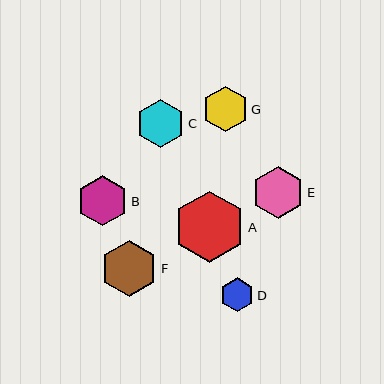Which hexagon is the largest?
Hexagon A is the largest with a size of approximately 71 pixels.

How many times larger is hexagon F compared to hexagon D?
Hexagon F is approximately 1.6 times the size of hexagon D.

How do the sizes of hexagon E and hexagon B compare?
Hexagon E and hexagon B are approximately the same size.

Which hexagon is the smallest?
Hexagon D is the smallest with a size of approximately 34 pixels.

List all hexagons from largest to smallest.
From largest to smallest: A, F, E, B, C, G, D.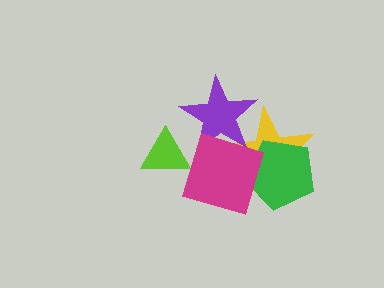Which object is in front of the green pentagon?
The magenta diamond is in front of the green pentagon.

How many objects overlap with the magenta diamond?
4 objects overlap with the magenta diamond.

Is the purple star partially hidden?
Yes, it is partially covered by another shape.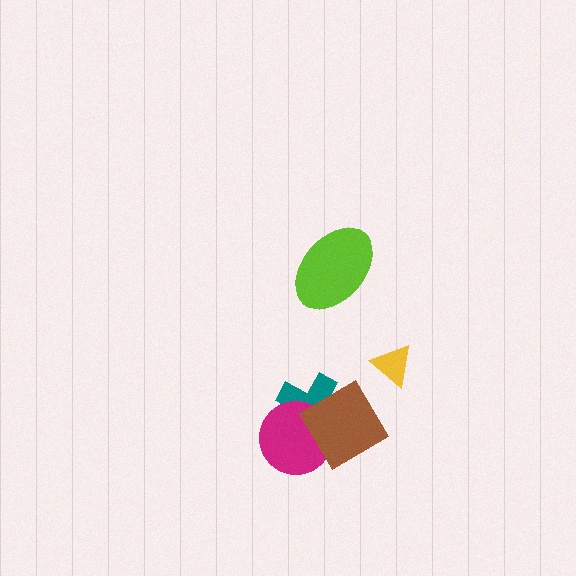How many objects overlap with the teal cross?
2 objects overlap with the teal cross.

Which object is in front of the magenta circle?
The brown diamond is in front of the magenta circle.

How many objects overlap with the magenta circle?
2 objects overlap with the magenta circle.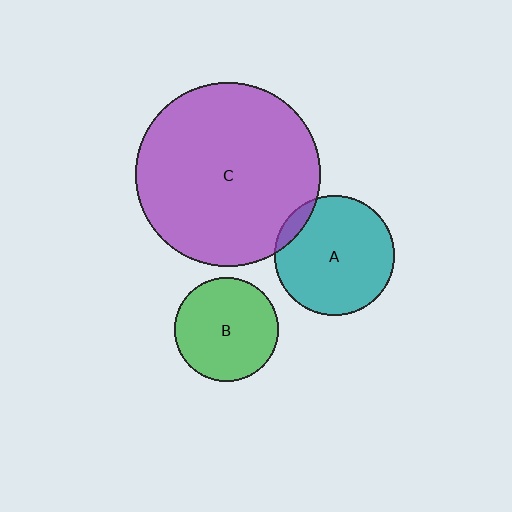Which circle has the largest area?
Circle C (purple).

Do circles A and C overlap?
Yes.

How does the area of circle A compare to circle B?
Approximately 1.3 times.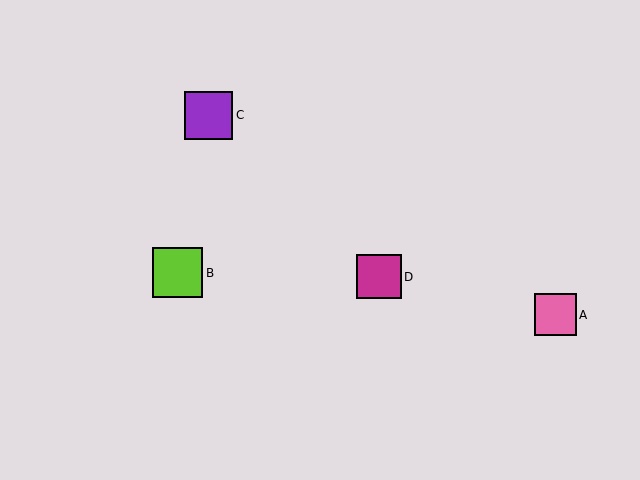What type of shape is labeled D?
Shape D is a magenta square.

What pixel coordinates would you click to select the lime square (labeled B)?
Click at (178, 273) to select the lime square B.